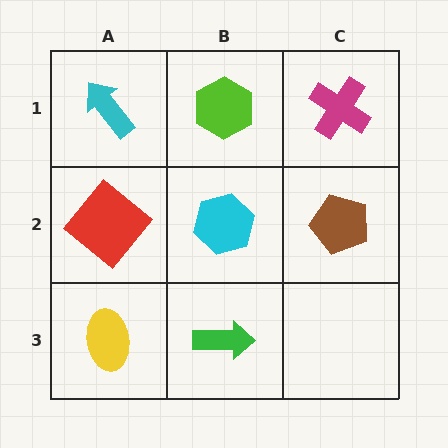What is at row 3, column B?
A green arrow.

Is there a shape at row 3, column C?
No, that cell is empty.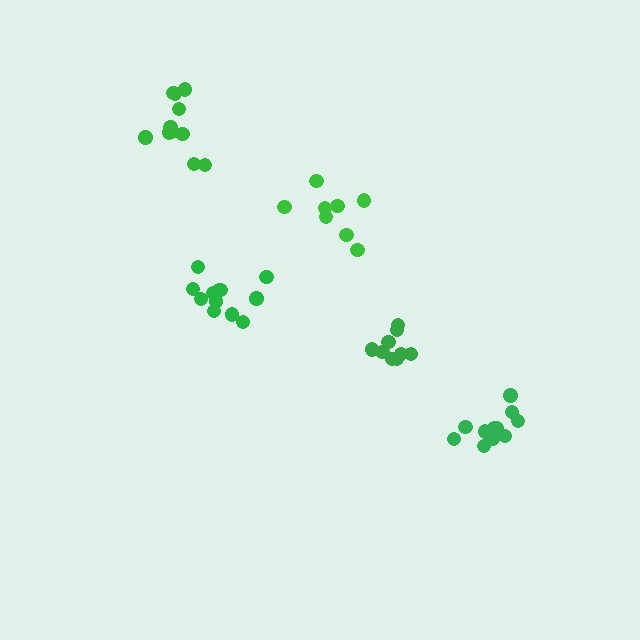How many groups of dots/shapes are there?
There are 5 groups.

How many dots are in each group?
Group 1: 11 dots, Group 2: 8 dots, Group 3: 9 dots, Group 4: 11 dots, Group 5: 12 dots (51 total).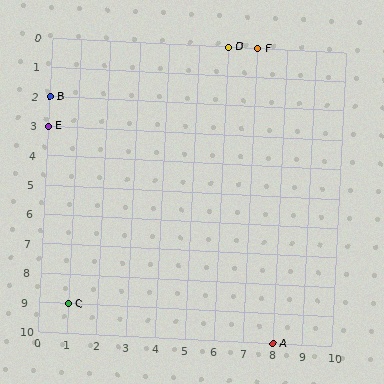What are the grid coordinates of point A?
Point A is at grid coordinates (8, 10).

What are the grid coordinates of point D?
Point D is at grid coordinates (6, 0).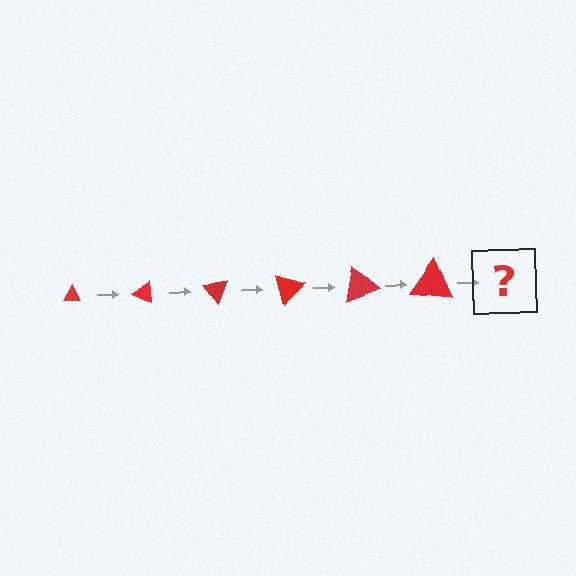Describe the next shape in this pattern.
It should be a triangle, larger than the previous one and rotated 150 degrees from the start.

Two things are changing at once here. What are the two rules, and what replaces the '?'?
The two rules are that the triangle grows larger each step and it rotates 25 degrees each step. The '?' should be a triangle, larger than the previous one and rotated 150 degrees from the start.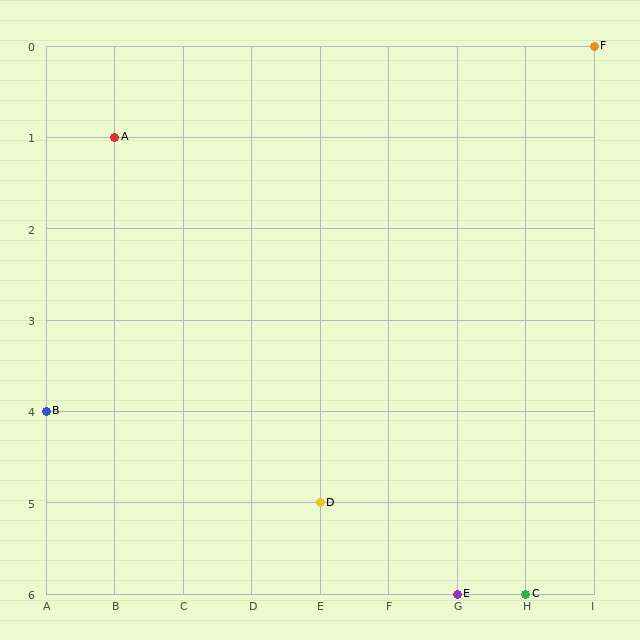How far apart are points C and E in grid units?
Points C and E are 1 column apart.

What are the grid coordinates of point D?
Point D is at grid coordinates (E, 5).